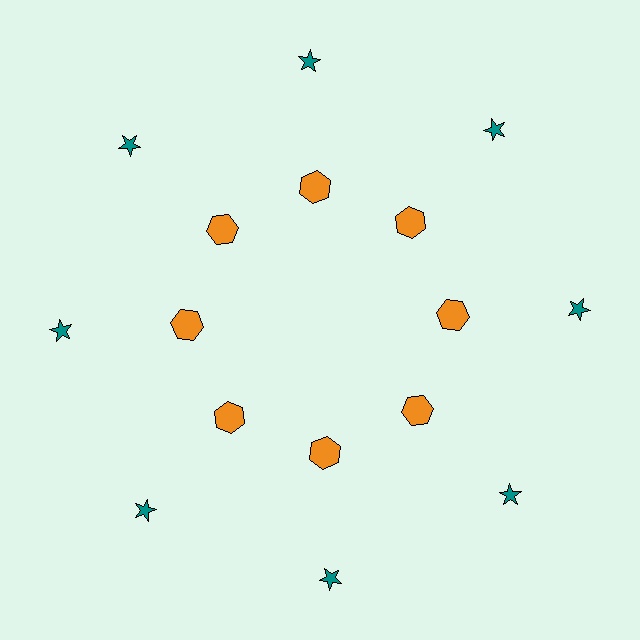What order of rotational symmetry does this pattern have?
This pattern has 8-fold rotational symmetry.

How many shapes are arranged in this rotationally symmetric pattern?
There are 16 shapes, arranged in 8 groups of 2.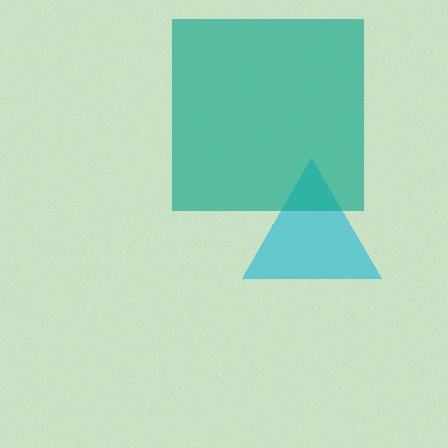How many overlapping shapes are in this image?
There are 2 overlapping shapes in the image.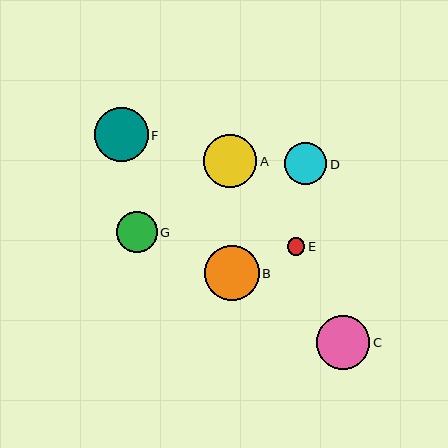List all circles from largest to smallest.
From largest to smallest: B, F, C, A, D, G, E.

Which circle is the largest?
Circle B is the largest with a size of approximately 54 pixels.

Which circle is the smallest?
Circle E is the smallest with a size of approximately 18 pixels.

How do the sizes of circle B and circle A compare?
Circle B and circle A are approximately the same size.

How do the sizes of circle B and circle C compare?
Circle B and circle C are approximately the same size.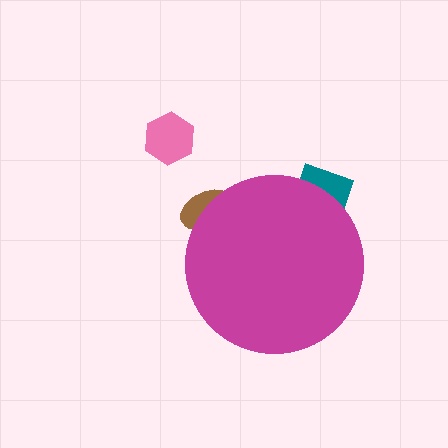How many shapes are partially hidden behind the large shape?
2 shapes are partially hidden.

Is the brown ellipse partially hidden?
Yes, the brown ellipse is partially hidden behind the magenta circle.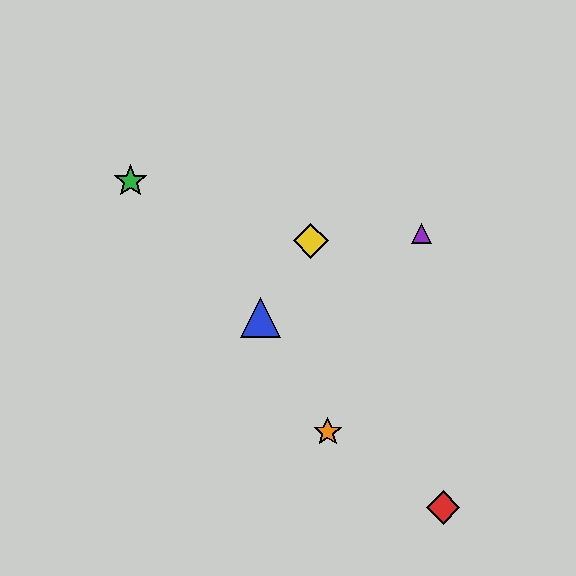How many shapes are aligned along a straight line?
3 shapes (the red diamond, the blue triangle, the green star) are aligned along a straight line.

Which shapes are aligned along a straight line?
The red diamond, the blue triangle, the green star are aligned along a straight line.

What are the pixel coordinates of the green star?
The green star is at (130, 181).